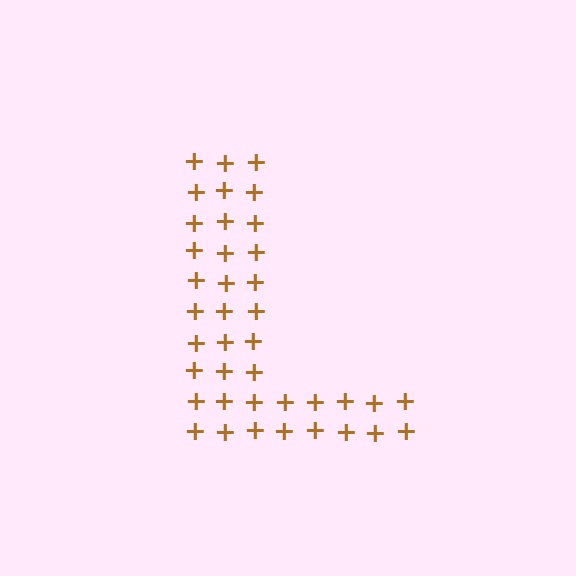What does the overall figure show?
The overall figure shows the letter L.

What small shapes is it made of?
It is made of small plus signs.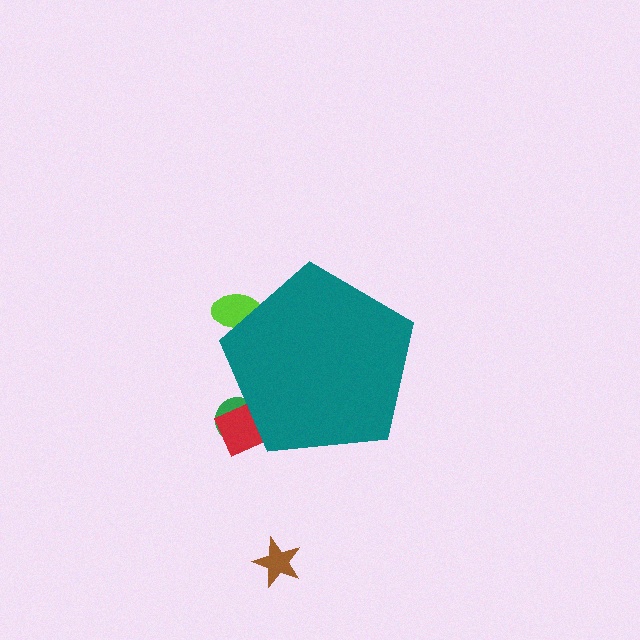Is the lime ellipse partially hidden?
Yes, the lime ellipse is partially hidden behind the teal pentagon.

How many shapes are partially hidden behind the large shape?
3 shapes are partially hidden.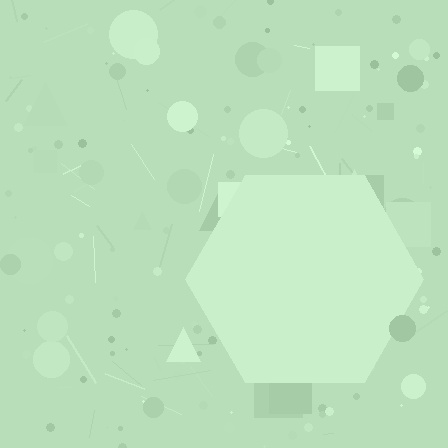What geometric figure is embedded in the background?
A hexagon is embedded in the background.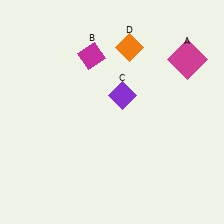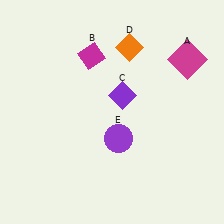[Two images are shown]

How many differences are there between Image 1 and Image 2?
There is 1 difference between the two images.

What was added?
A purple circle (E) was added in Image 2.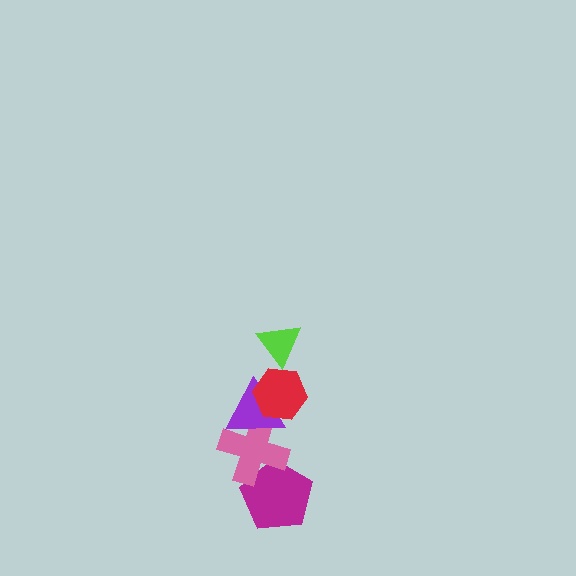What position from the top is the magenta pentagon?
The magenta pentagon is 5th from the top.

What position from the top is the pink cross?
The pink cross is 4th from the top.